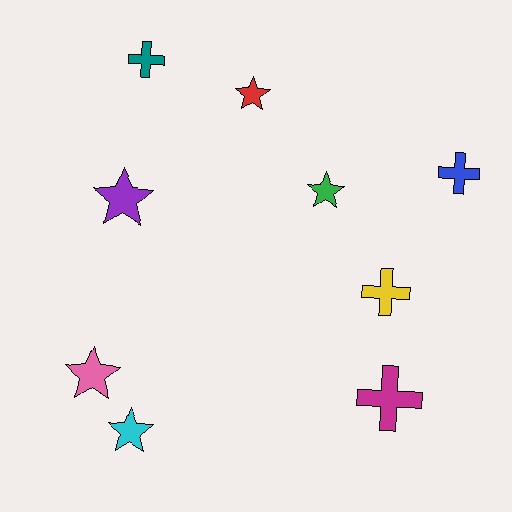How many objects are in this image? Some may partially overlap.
There are 9 objects.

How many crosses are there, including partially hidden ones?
There are 4 crosses.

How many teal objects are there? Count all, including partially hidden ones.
There is 1 teal object.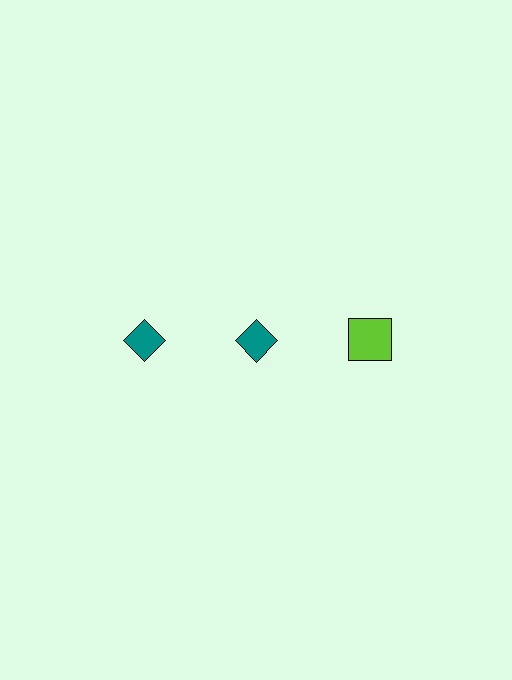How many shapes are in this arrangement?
There are 3 shapes arranged in a grid pattern.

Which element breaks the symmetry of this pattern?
The lime square in the top row, center column breaks the symmetry. All other shapes are teal diamonds.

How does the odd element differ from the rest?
It differs in both color (lime instead of teal) and shape (square instead of diamond).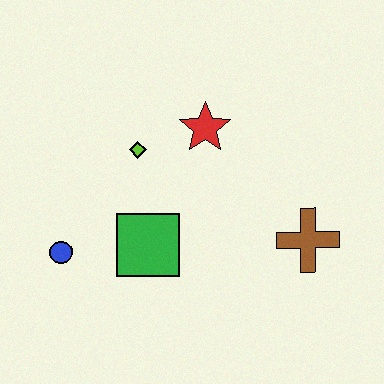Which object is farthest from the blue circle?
The brown cross is farthest from the blue circle.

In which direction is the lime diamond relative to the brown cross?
The lime diamond is to the left of the brown cross.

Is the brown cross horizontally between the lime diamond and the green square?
No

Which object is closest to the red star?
The lime diamond is closest to the red star.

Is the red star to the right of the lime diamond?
Yes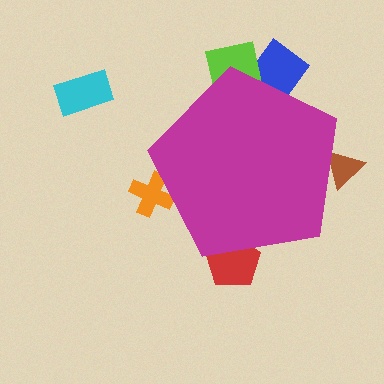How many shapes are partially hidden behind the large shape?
5 shapes are partially hidden.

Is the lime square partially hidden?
Yes, the lime square is partially hidden behind the magenta pentagon.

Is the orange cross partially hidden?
Yes, the orange cross is partially hidden behind the magenta pentagon.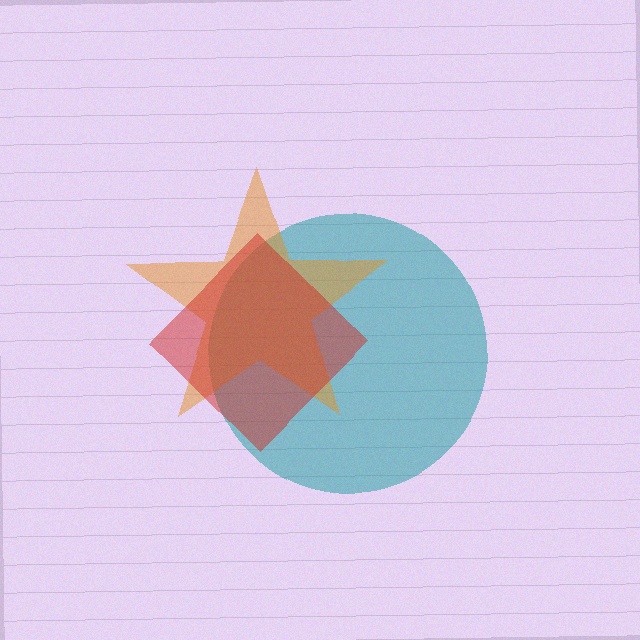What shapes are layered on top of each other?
The layered shapes are: a teal circle, an orange star, a red diamond.